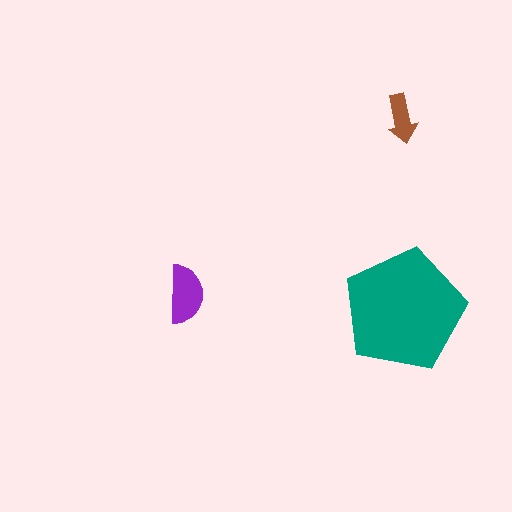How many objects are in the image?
There are 3 objects in the image.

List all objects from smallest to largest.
The brown arrow, the purple semicircle, the teal pentagon.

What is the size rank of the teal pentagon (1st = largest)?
1st.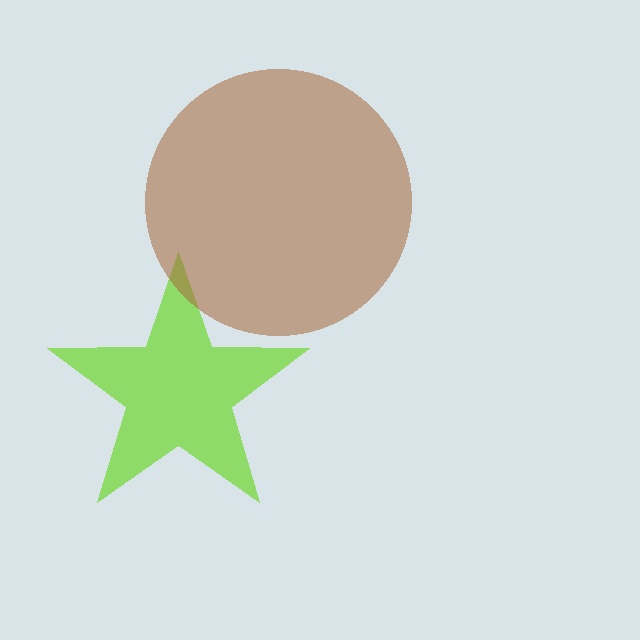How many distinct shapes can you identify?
There are 2 distinct shapes: a lime star, a brown circle.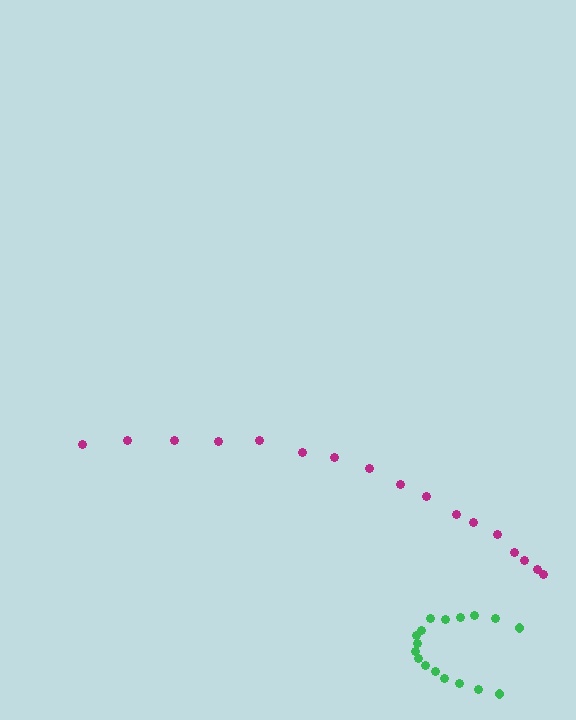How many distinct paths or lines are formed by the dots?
There are 2 distinct paths.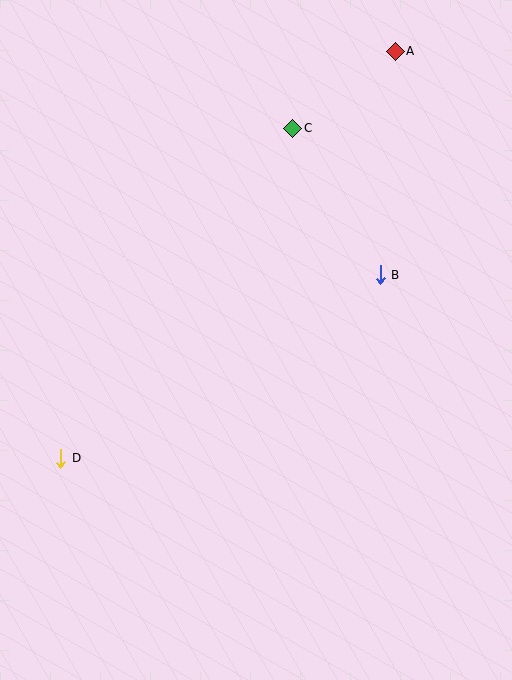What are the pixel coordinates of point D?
Point D is at (61, 458).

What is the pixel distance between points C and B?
The distance between C and B is 170 pixels.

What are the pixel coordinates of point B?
Point B is at (380, 275).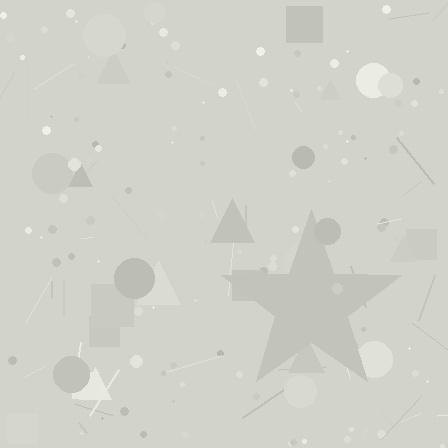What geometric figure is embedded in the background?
A star is embedded in the background.